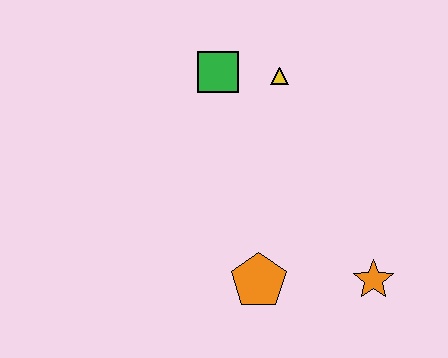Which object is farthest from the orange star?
The green square is farthest from the orange star.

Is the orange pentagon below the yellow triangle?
Yes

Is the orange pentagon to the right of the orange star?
No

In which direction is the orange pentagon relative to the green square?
The orange pentagon is below the green square.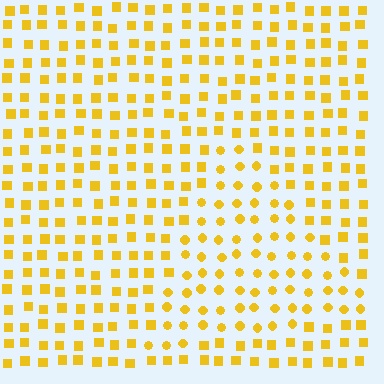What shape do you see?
I see a triangle.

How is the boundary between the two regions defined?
The boundary is defined by a change in element shape: circles inside vs. squares outside. All elements share the same color and spacing.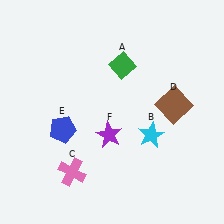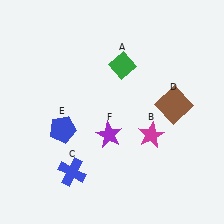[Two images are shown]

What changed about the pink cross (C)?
In Image 1, C is pink. In Image 2, it changed to blue.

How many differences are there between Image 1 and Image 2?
There are 2 differences between the two images.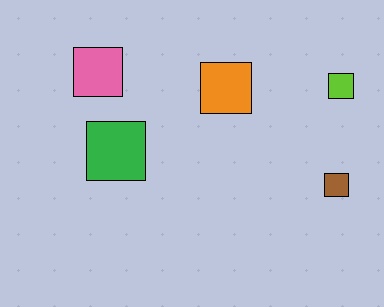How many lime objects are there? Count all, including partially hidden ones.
There is 1 lime object.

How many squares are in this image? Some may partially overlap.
There are 5 squares.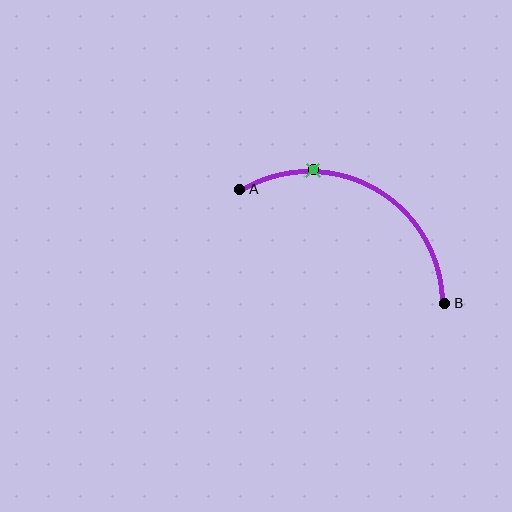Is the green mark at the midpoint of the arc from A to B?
No. The green mark lies on the arc but is closer to endpoint A. The arc midpoint would be at the point on the curve equidistant along the arc from both A and B.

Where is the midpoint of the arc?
The arc midpoint is the point on the curve farthest from the straight line joining A and B. It sits above that line.